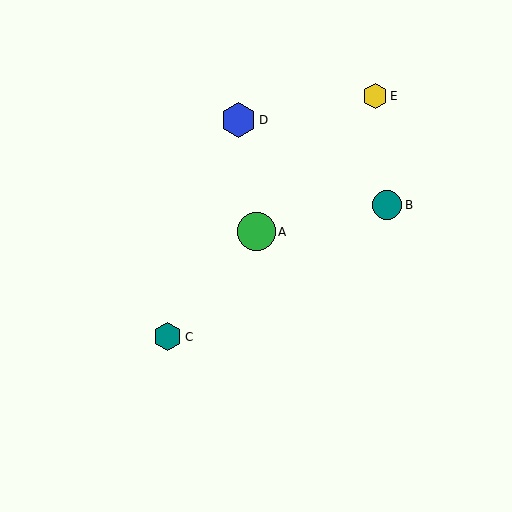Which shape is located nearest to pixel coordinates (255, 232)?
The green circle (labeled A) at (257, 232) is nearest to that location.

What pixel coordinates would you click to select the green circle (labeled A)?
Click at (257, 232) to select the green circle A.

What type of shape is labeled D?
Shape D is a blue hexagon.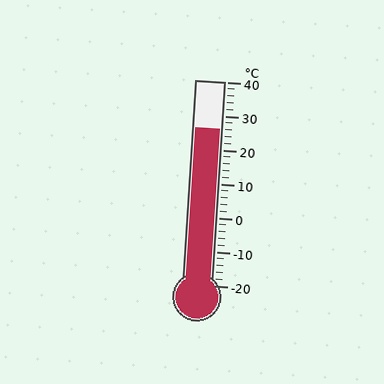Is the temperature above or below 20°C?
The temperature is above 20°C.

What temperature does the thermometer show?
The thermometer shows approximately 26°C.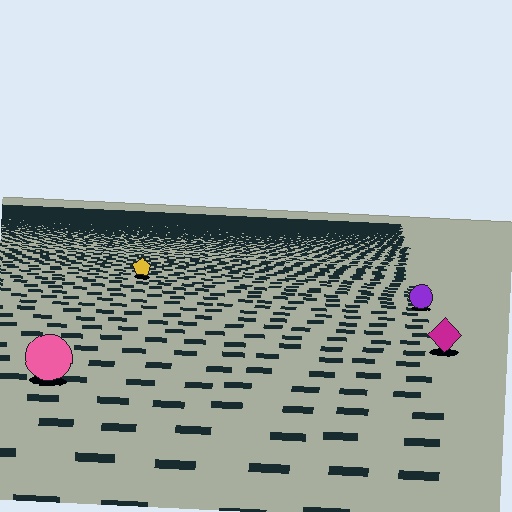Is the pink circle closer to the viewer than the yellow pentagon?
Yes. The pink circle is closer — you can tell from the texture gradient: the ground texture is coarser near it.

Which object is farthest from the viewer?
The yellow pentagon is farthest from the viewer. It appears smaller and the ground texture around it is denser.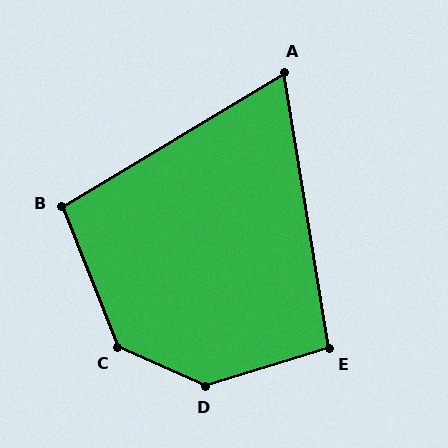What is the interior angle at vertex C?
Approximately 135 degrees (obtuse).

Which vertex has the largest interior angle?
D, at approximately 139 degrees.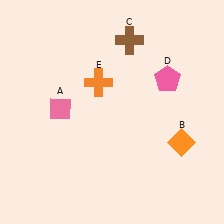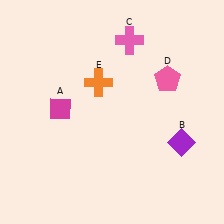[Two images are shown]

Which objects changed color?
A changed from pink to magenta. B changed from orange to purple. C changed from brown to pink.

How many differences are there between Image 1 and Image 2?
There are 3 differences between the two images.